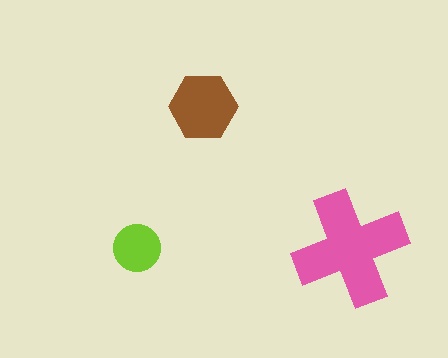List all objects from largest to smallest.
The pink cross, the brown hexagon, the lime circle.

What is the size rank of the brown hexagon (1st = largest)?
2nd.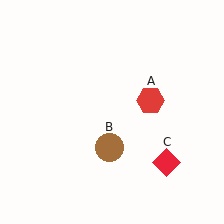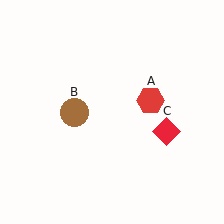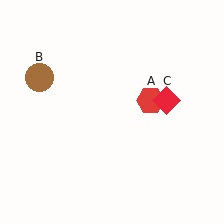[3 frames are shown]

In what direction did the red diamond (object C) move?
The red diamond (object C) moved up.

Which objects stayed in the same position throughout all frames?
Red hexagon (object A) remained stationary.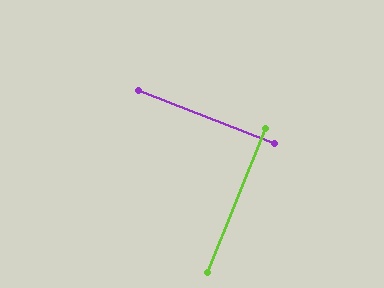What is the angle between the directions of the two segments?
Approximately 89 degrees.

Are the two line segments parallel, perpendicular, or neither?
Perpendicular — they meet at approximately 89°.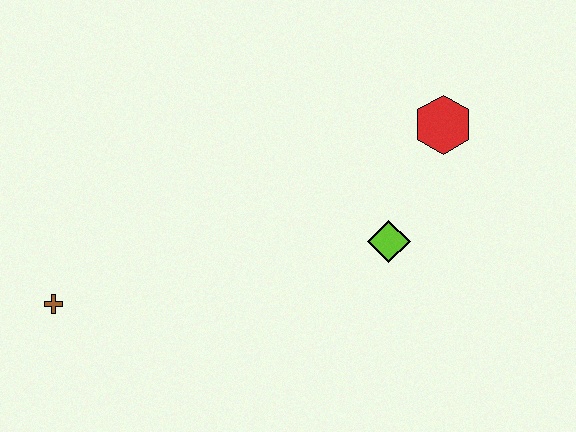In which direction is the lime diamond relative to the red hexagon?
The lime diamond is below the red hexagon.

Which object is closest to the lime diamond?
The red hexagon is closest to the lime diamond.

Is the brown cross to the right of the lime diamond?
No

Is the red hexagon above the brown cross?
Yes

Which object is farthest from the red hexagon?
The brown cross is farthest from the red hexagon.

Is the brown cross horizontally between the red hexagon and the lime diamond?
No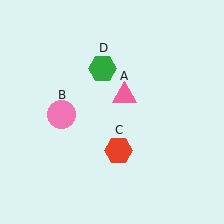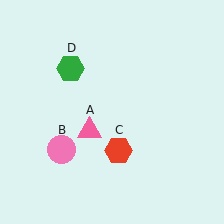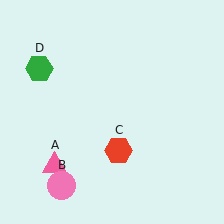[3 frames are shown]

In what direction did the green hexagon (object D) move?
The green hexagon (object D) moved left.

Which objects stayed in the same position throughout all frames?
Red hexagon (object C) remained stationary.